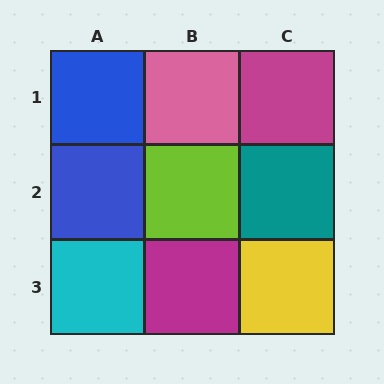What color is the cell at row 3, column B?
Magenta.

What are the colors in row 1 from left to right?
Blue, pink, magenta.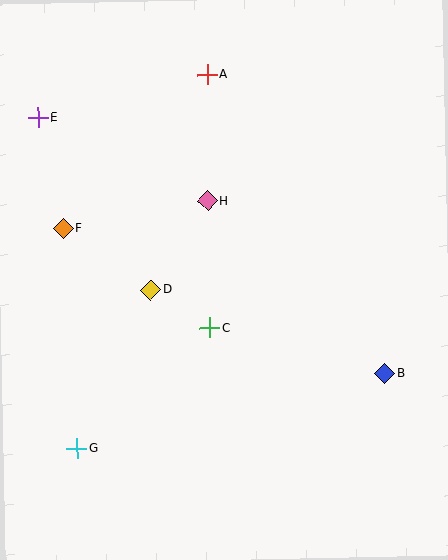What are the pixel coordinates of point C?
Point C is at (210, 328).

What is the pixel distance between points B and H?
The distance between B and H is 247 pixels.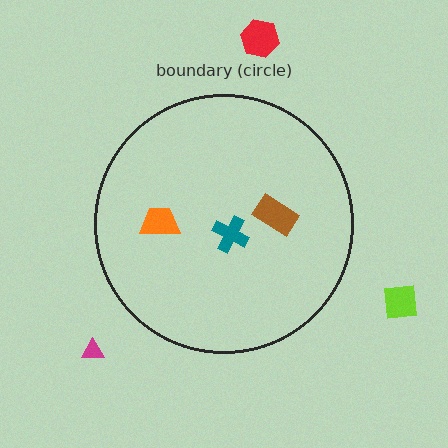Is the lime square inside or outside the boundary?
Outside.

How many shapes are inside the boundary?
3 inside, 3 outside.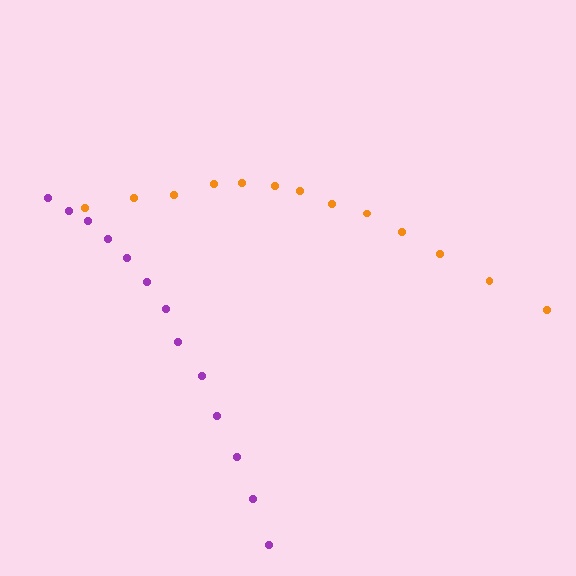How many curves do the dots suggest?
There are 2 distinct paths.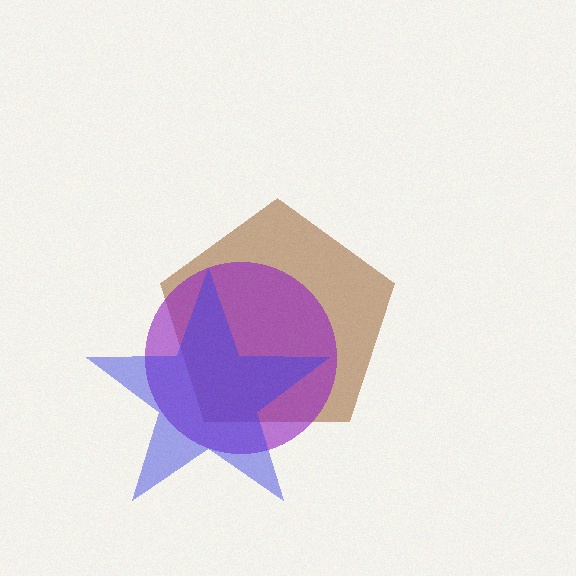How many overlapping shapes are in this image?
There are 3 overlapping shapes in the image.